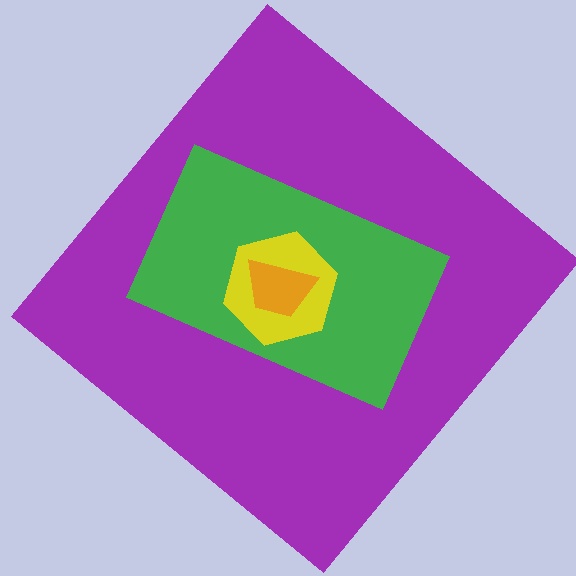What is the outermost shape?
The purple diamond.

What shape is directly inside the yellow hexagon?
The orange trapezoid.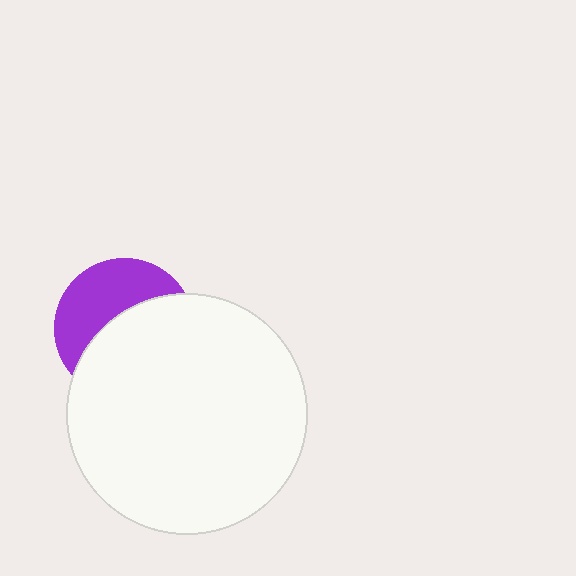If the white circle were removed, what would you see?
You would see the complete purple circle.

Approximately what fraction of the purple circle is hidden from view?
Roughly 57% of the purple circle is hidden behind the white circle.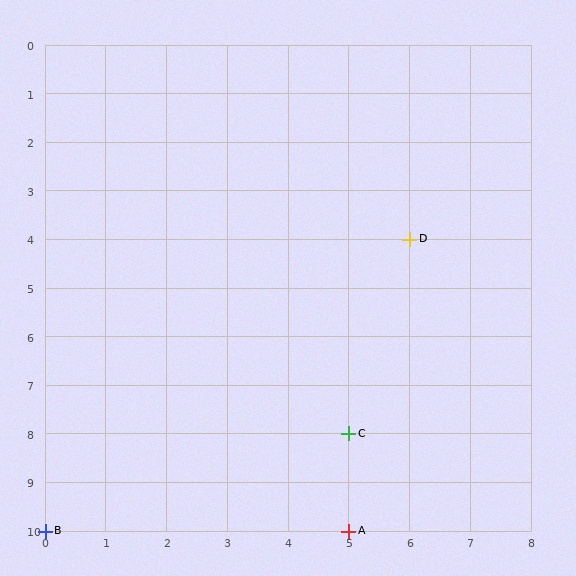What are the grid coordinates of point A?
Point A is at grid coordinates (5, 10).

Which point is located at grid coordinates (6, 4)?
Point D is at (6, 4).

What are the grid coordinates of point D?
Point D is at grid coordinates (6, 4).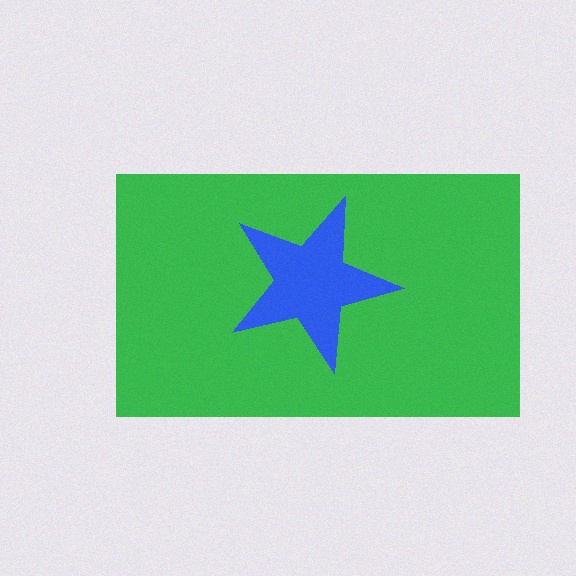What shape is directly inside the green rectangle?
The blue star.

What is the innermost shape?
The blue star.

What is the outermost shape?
The green rectangle.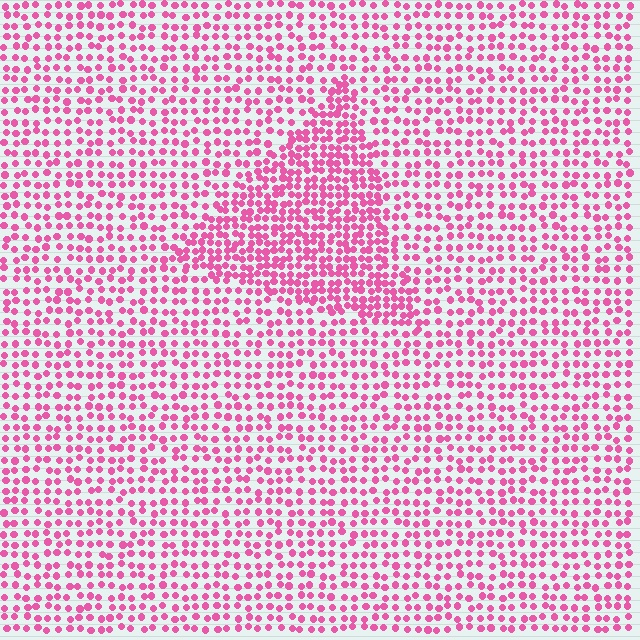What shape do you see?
I see a triangle.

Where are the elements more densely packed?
The elements are more densely packed inside the triangle boundary.